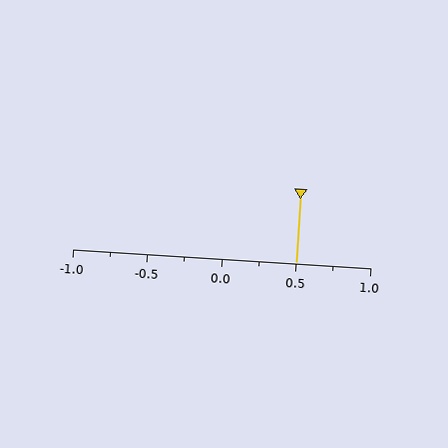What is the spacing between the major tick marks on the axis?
The major ticks are spaced 0.5 apart.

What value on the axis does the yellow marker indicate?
The marker indicates approximately 0.5.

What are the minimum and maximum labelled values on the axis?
The axis runs from -1.0 to 1.0.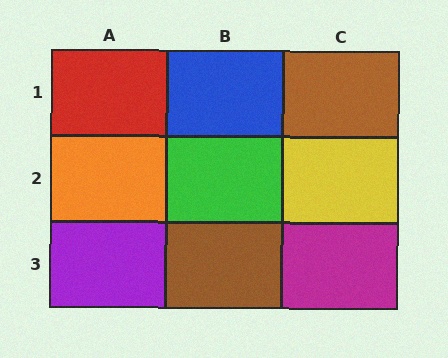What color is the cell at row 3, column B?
Brown.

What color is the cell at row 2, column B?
Green.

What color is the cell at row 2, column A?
Orange.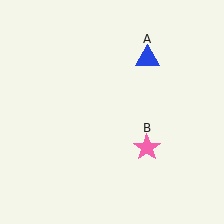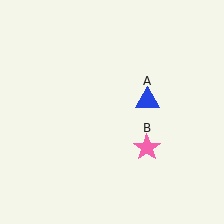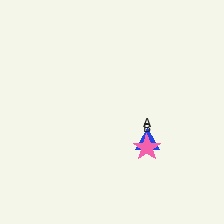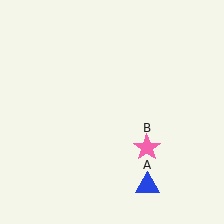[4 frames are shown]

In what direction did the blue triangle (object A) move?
The blue triangle (object A) moved down.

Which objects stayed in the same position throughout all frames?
Pink star (object B) remained stationary.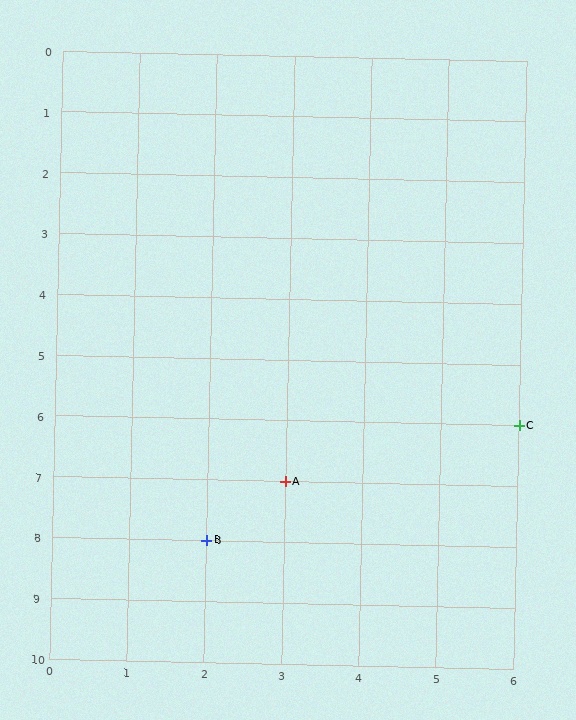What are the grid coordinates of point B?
Point B is at grid coordinates (2, 8).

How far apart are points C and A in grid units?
Points C and A are 3 columns and 1 row apart (about 3.2 grid units diagonally).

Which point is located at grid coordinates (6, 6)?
Point C is at (6, 6).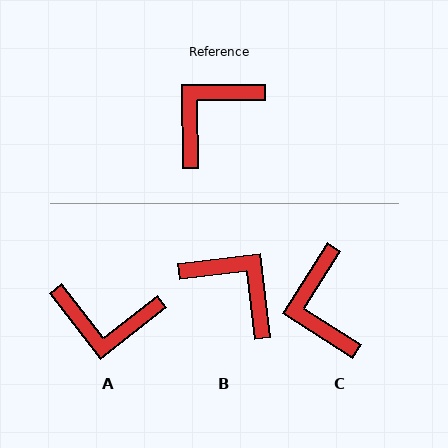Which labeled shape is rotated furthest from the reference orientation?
A, about 128 degrees away.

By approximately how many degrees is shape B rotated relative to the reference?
Approximately 84 degrees clockwise.